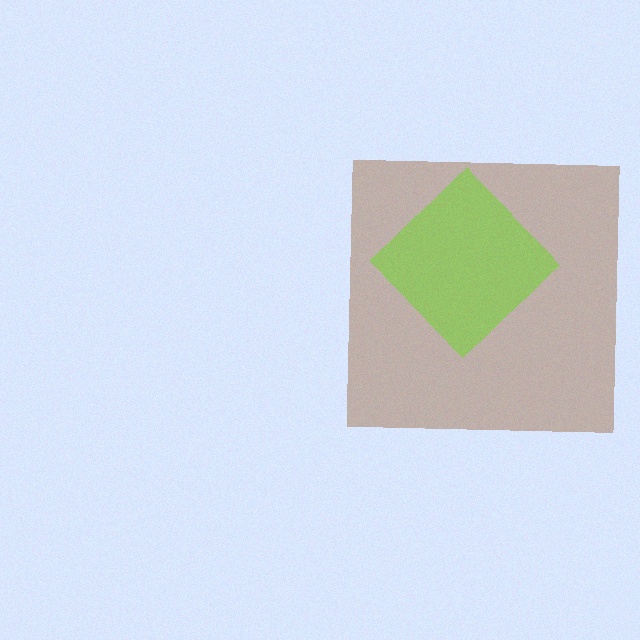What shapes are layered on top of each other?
The layered shapes are: a brown square, a lime diamond.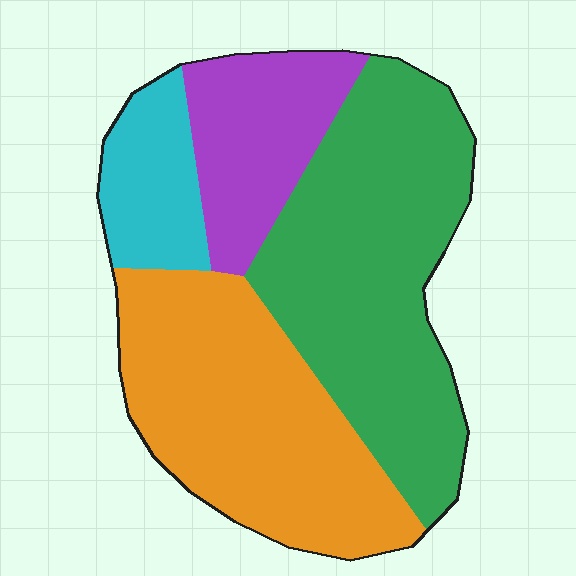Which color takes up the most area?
Green, at roughly 40%.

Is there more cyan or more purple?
Purple.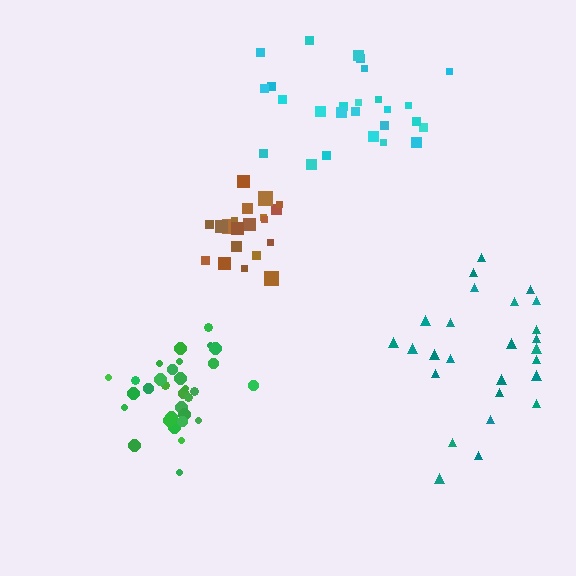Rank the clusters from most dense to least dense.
brown, green, cyan, teal.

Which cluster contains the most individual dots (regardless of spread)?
Green (31).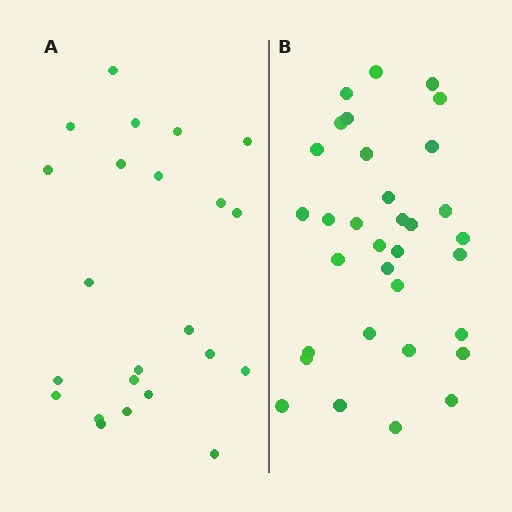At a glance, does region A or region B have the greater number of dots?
Region B (the right region) has more dots.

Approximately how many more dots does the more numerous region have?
Region B has roughly 10 or so more dots than region A.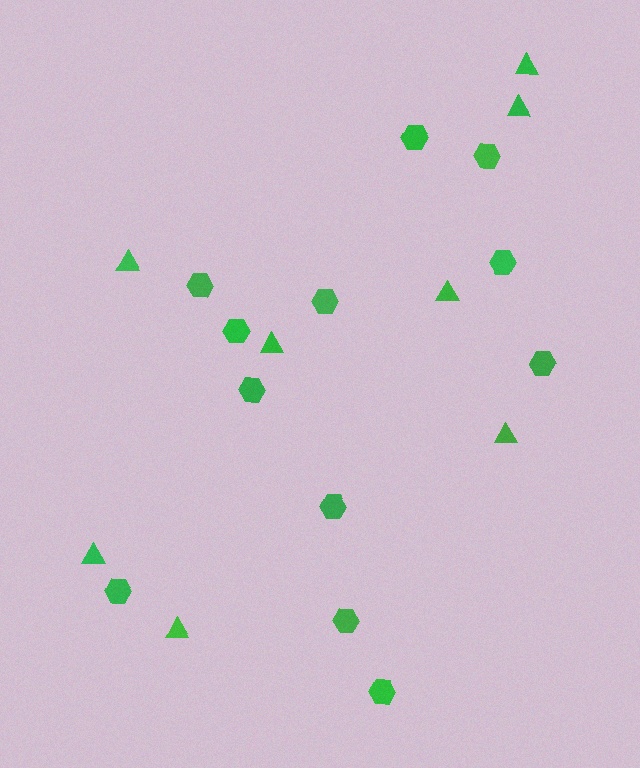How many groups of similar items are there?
There are 2 groups: one group of hexagons (12) and one group of triangles (8).